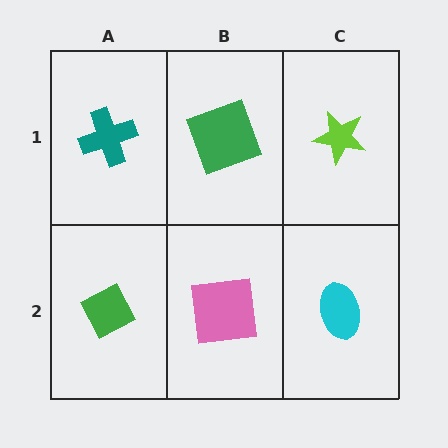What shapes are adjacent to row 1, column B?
A pink square (row 2, column B), a teal cross (row 1, column A), a lime star (row 1, column C).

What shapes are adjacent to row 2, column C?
A lime star (row 1, column C), a pink square (row 2, column B).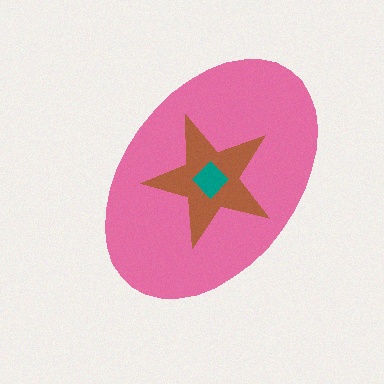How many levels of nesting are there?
3.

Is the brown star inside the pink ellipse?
Yes.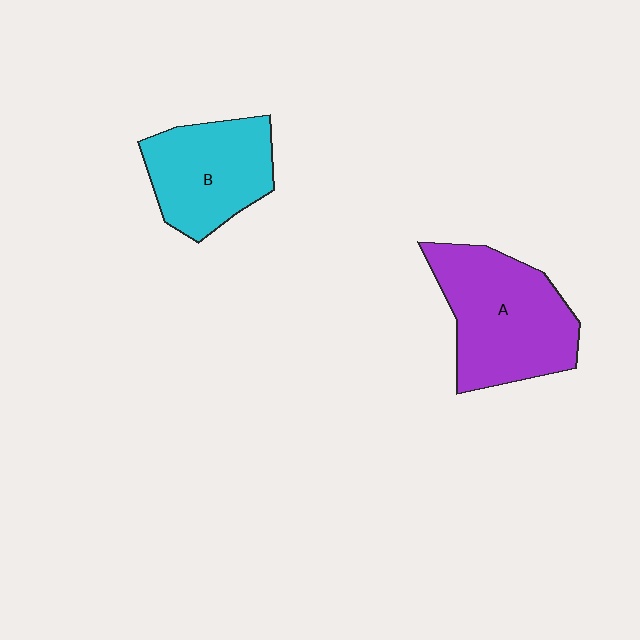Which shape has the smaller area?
Shape B (cyan).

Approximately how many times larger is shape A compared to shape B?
Approximately 1.3 times.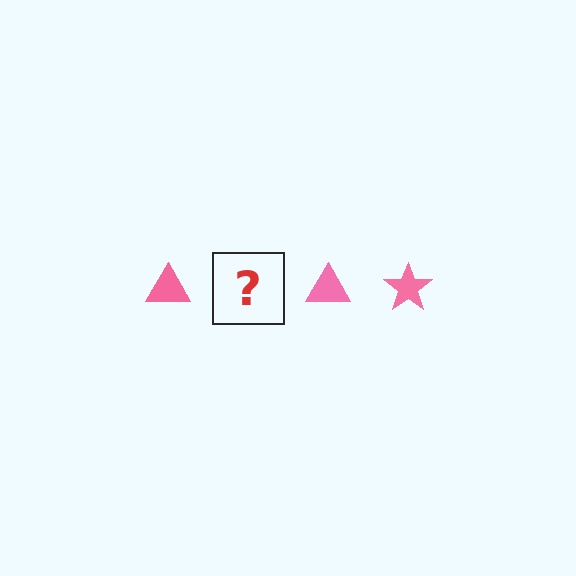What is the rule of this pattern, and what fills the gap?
The rule is that the pattern cycles through triangle, star shapes in pink. The gap should be filled with a pink star.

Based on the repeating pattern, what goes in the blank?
The blank should be a pink star.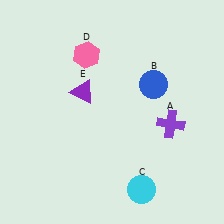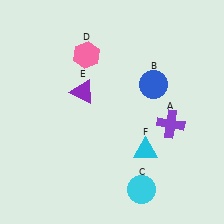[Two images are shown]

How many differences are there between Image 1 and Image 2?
There is 1 difference between the two images.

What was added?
A cyan triangle (F) was added in Image 2.